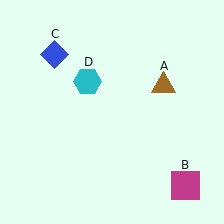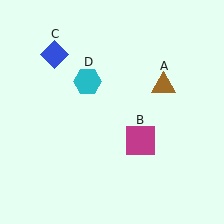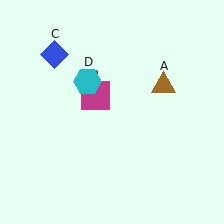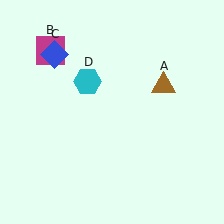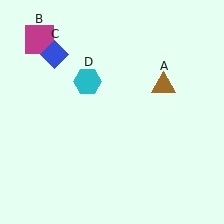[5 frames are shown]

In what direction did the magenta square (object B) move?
The magenta square (object B) moved up and to the left.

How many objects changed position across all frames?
1 object changed position: magenta square (object B).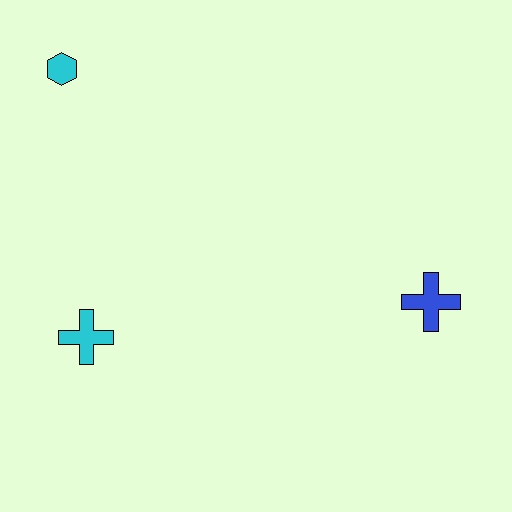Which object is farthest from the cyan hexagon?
The blue cross is farthest from the cyan hexagon.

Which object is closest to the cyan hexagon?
The cyan cross is closest to the cyan hexagon.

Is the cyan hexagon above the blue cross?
Yes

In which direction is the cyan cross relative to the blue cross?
The cyan cross is to the left of the blue cross.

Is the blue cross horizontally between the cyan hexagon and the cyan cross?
No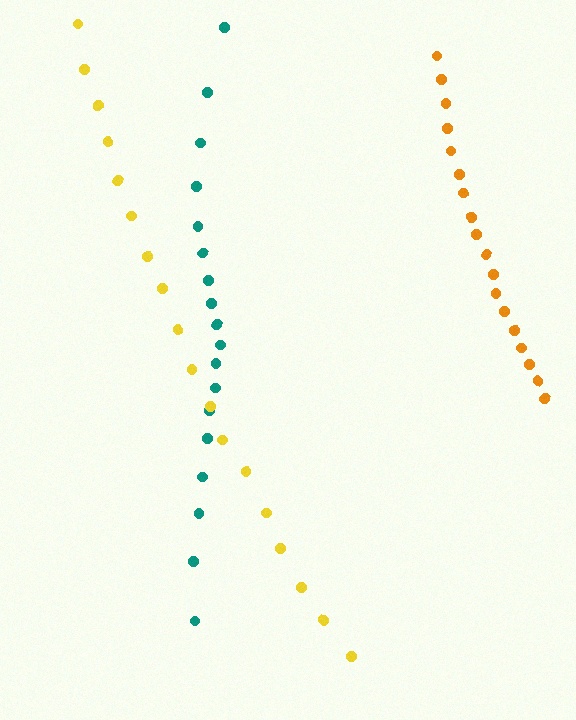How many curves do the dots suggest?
There are 3 distinct paths.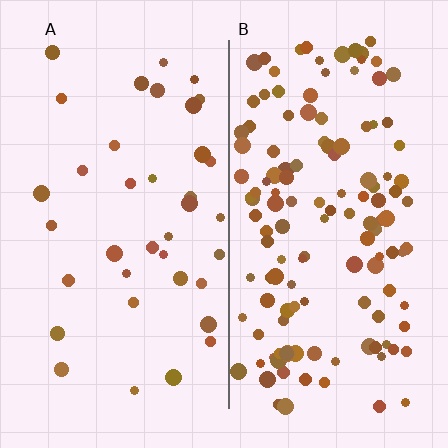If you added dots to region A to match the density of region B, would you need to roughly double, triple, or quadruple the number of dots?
Approximately quadruple.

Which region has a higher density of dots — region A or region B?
B (the right).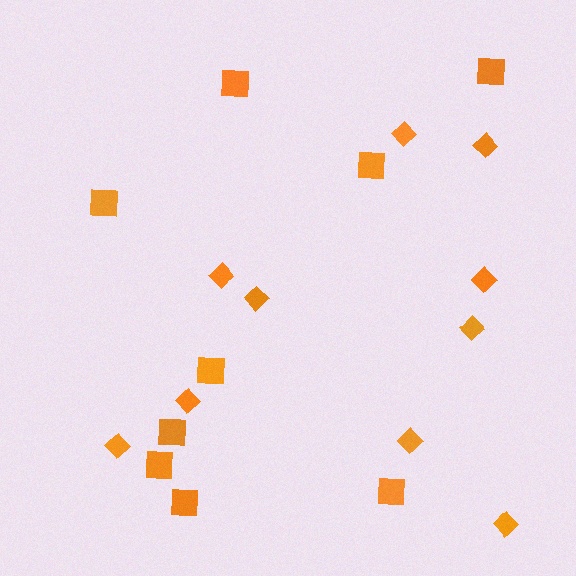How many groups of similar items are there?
There are 2 groups: one group of squares (9) and one group of diamonds (10).